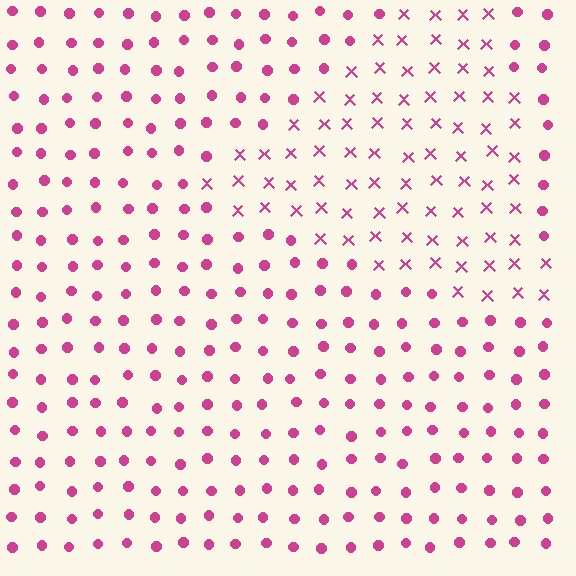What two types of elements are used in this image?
The image uses X marks inside the triangle region and circles outside it.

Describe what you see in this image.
The image is filled with small magenta elements arranged in a uniform grid. A triangle-shaped region contains X marks, while the surrounding area contains circles. The boundary is defined purely by the change in element shape.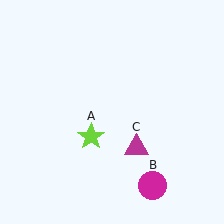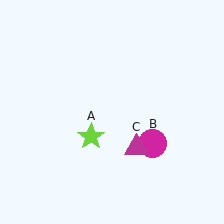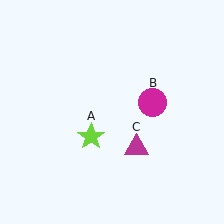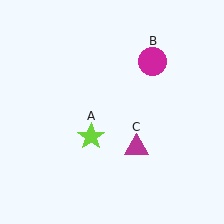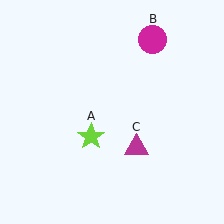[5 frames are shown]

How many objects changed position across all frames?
1 object changed position: magenta circle (object B).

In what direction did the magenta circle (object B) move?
The magenta circle (object B) moved up.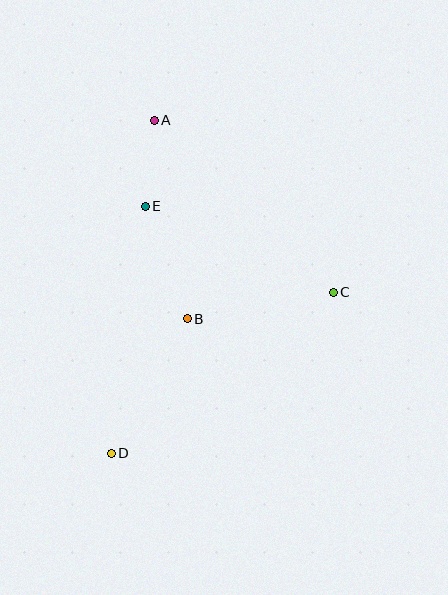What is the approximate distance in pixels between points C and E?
The distance between C and E is approximately 207 pixels.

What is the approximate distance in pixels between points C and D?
The distance between C and D is approximately 274 pixels.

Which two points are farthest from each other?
Points A and D are farthest from each other.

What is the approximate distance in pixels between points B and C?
The distance between B and C is approximately 149 pixels.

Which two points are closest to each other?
Points A and E are closest to each other.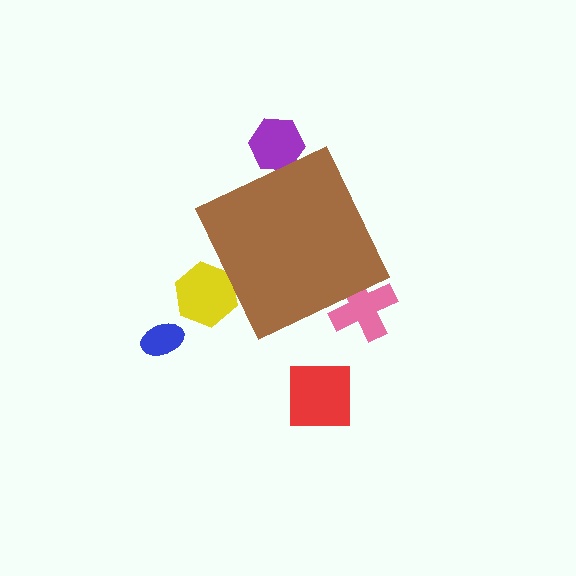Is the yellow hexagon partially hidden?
Yes, the yellow hexagon is partially hidden behind the brown diamond.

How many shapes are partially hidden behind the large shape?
3 shapes are partially hidden.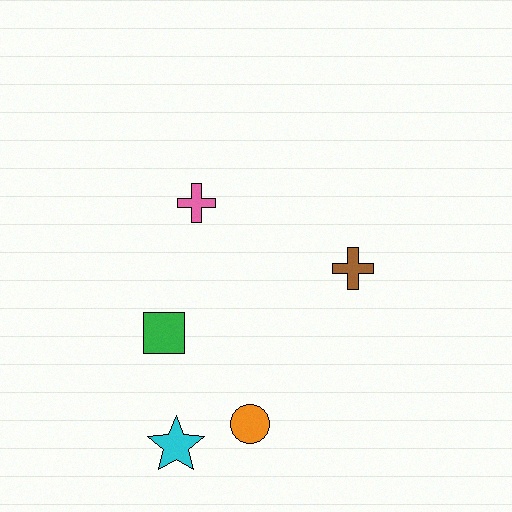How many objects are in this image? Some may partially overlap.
There are 5 objects.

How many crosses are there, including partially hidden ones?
There are 2 crosses.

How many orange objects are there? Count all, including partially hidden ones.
There is 1 orange object.